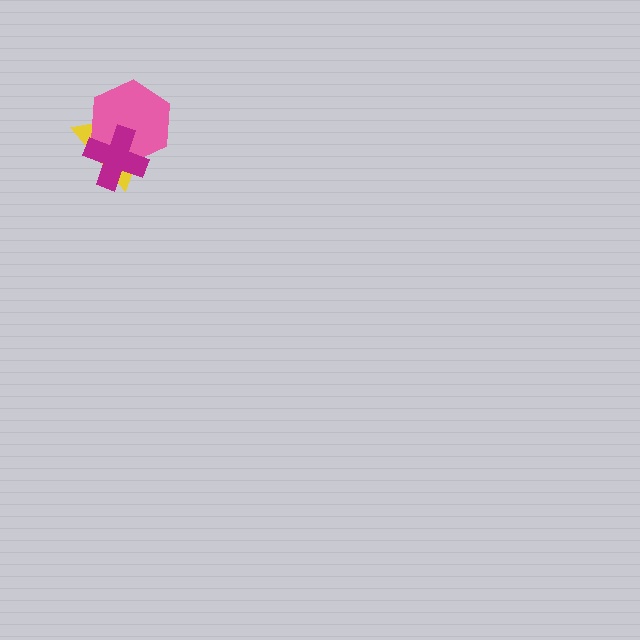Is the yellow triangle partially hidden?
Yes, it is partially covered by another shape.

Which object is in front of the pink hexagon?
The magenta cross is in front of the pink hexagon.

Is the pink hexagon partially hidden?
Yes, it is partially covered by another shape.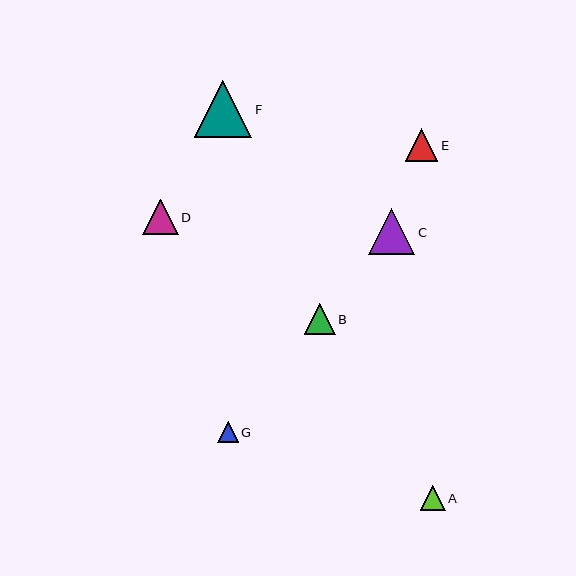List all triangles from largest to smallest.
From largest to smallest: F, C, D, E, B, A, G.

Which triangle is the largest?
Triangle F is the largest with a size of approximately 58 pixels.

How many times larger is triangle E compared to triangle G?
Triangle E is approximately 1.6 times the size of triangle G.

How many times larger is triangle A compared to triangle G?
Triangle A is approximately 1.2 times the size of triangle G.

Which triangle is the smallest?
Triangle G is the smallest with a size of approximately 21 pixels.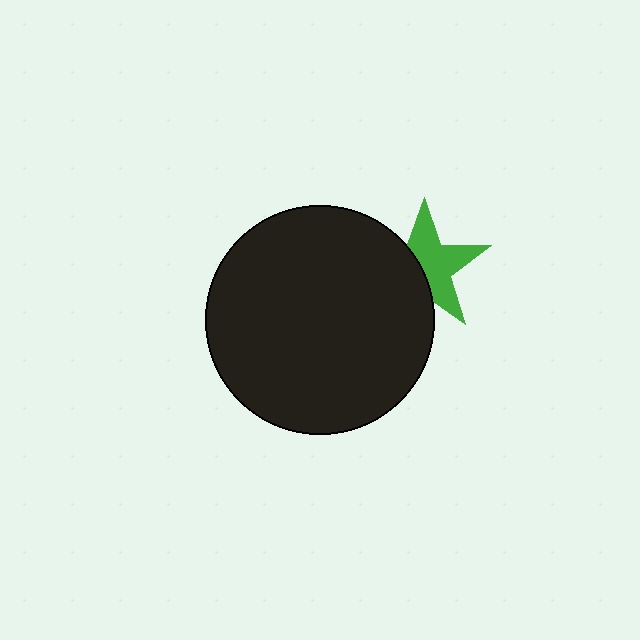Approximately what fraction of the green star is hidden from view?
Roughly 42% of the green star is hidden behind the black circle.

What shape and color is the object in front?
The object in front is a black circle.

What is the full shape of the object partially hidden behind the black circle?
The partially hidden object is a green star.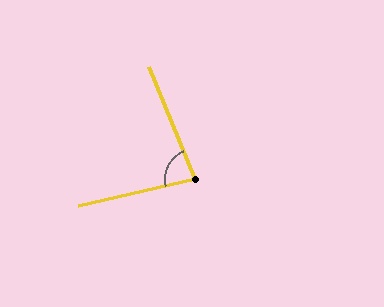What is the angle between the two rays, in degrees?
Approximately 81 degrees.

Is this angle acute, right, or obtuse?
It is acute.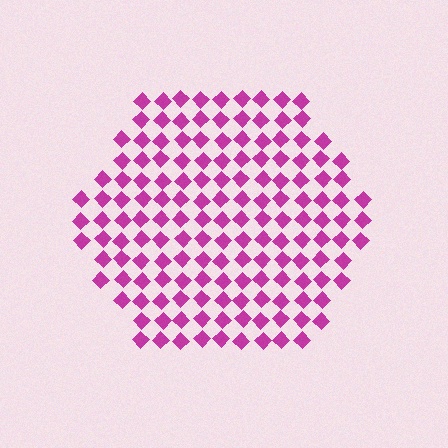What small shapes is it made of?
It is made of small diamonds.